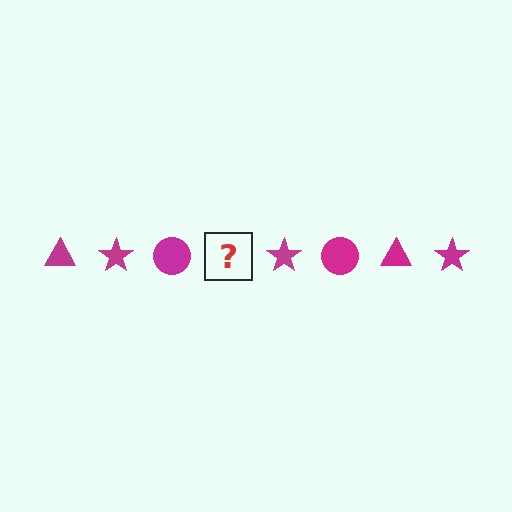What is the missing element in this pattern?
The missing element is a magenta triangle.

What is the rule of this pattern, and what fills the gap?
The rule is that the pattern cycles through triangle, star, circle shapes in magenta. The gap should be filled with a magenta triangle.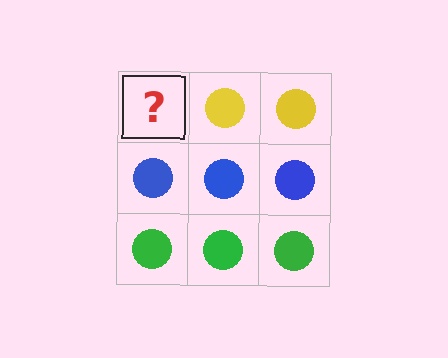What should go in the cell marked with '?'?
The missing cell should contain a yellow circle.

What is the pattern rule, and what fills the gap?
The rule is that each row has a consistent color. The gap should be filled with a yellow circle.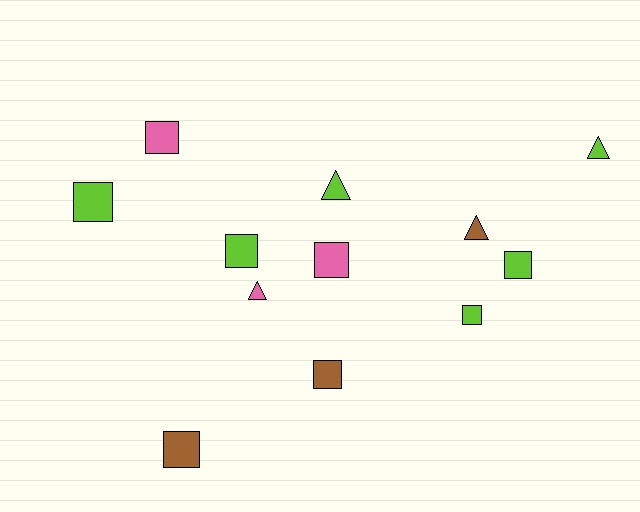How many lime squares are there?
There are 4 lime squares.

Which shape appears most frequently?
Square, with 8 objects.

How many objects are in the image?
There are 12 objects.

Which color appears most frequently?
Lime, with 6 objects.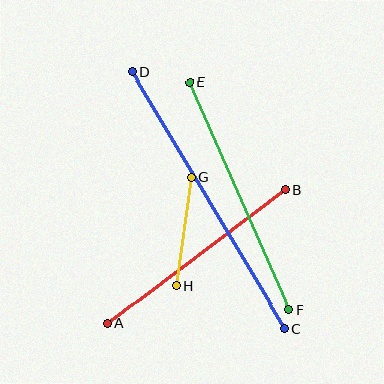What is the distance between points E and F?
The distance is approximately 248 pixels.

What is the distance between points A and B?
The distance is approximately 222 pixels.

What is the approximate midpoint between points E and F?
The midpoint is at approximately (240, 196) pixels.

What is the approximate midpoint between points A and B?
The midpoint is at approximately (197, 257) pixels.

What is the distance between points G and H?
The distance is approximately 109 pixels.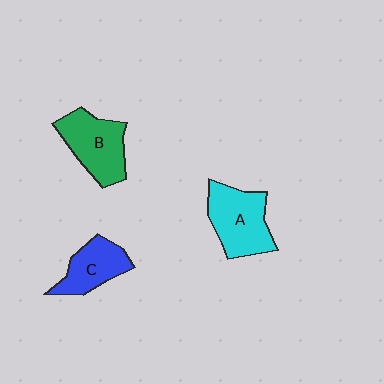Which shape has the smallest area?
Shape C (blue).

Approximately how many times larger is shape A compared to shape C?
Approximately 1.4 times.